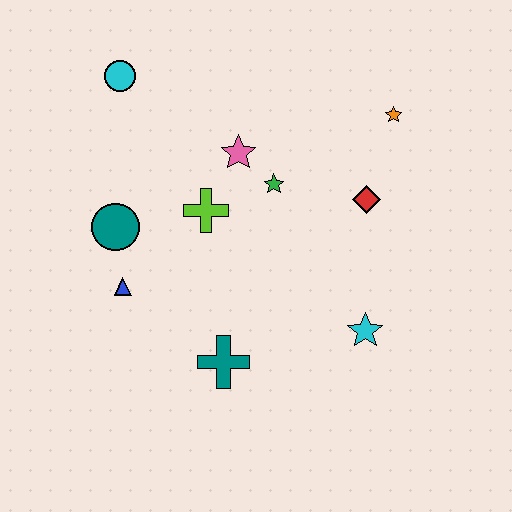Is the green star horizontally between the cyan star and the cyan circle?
Yes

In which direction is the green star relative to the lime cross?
The green star is to the right of the lime cross.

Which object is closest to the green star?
The pink star is closest to the green star.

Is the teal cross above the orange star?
No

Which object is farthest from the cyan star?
The cyan circle is farthest from the cyan star.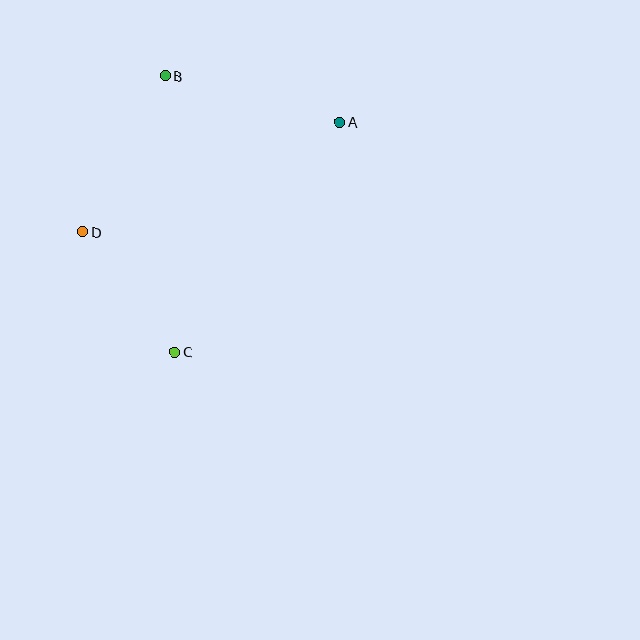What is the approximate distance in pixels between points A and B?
The distance between A and B is approximately 180 pixels.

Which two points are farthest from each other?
Points A and C are farthest from each other.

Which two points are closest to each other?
Points C and D are closest to each other.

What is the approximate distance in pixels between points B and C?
The distance between B and C is approximately 276 pixels.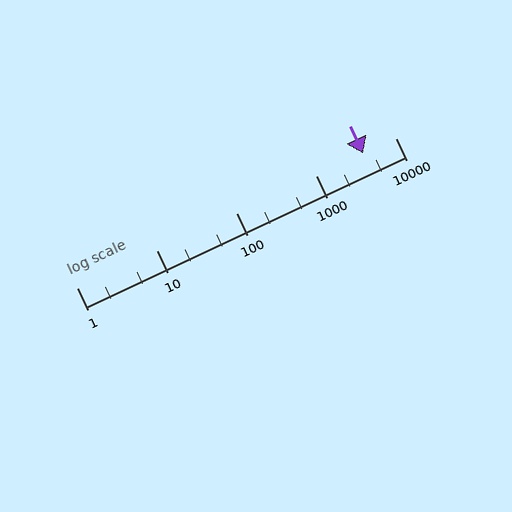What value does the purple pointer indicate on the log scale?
The pointer indicates approximately 3900.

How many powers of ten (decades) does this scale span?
The scale spans 4 decades, from 1 to 10000.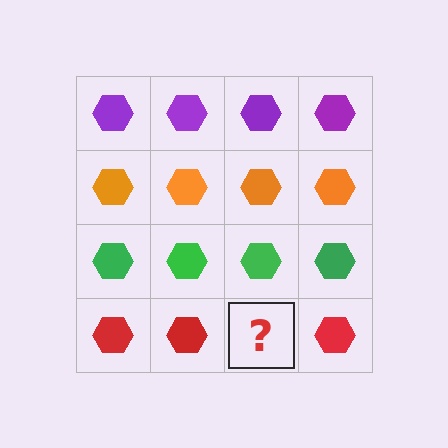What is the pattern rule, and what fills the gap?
The rule is that each row has a consistent color. The gap should be filled with a red hexagon.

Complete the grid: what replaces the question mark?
The question mark should be replaced with a red hexagon.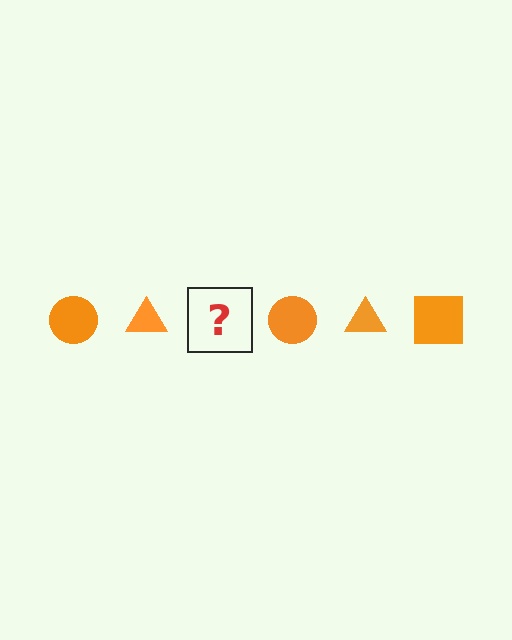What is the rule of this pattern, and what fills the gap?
The rule is that the pattern cycles through circle, triangle, square shapes in orange. The gap should be filled with an orange square.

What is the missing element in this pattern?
The missing element is an orange square.